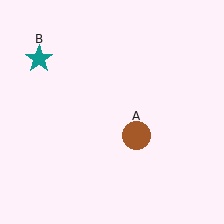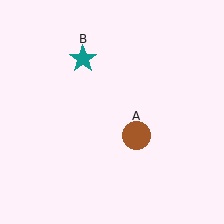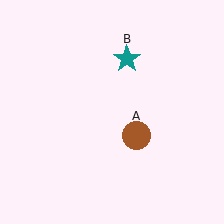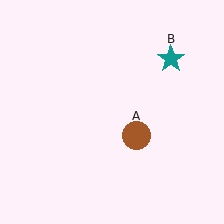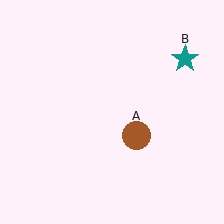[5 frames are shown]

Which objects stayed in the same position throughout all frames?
Brown circle (object A) remained stationary.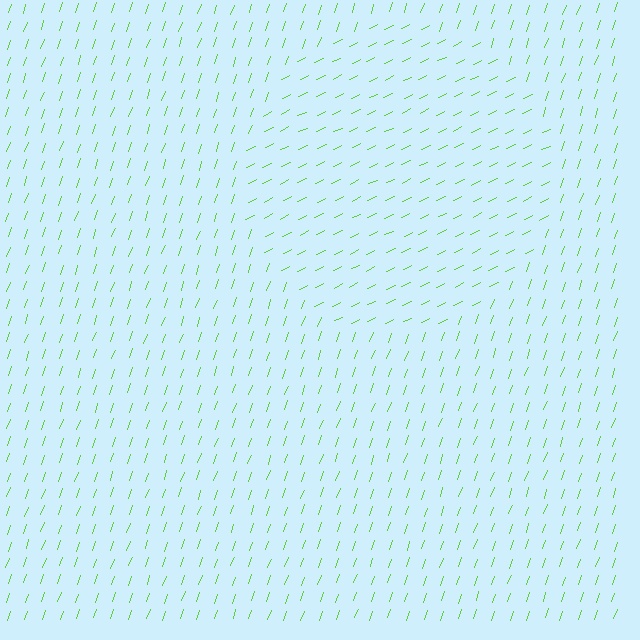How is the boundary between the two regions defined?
The boundary is defined purely by a change in line orientation (approximately 45 degrees difference). All lines are the same color and thickness.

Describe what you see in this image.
The image is filled with small lime line segments. A circle region in the image has lines oriented differently from the surrounding lines, creating a visible texture boundary.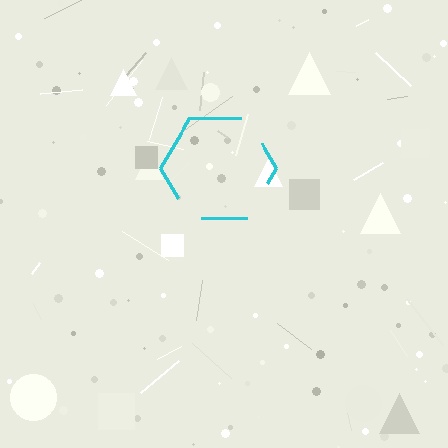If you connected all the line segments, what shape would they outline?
They would outline a hexagon.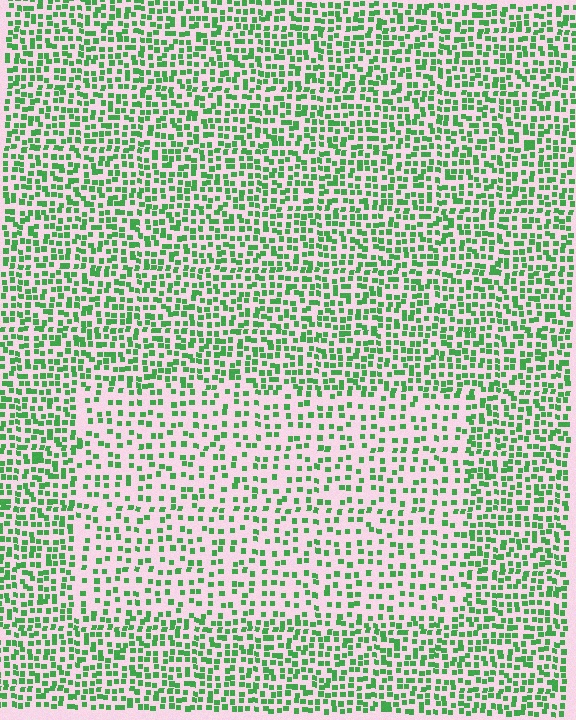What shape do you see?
I see a rectangle.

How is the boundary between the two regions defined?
The boundary is defined by a change in element density (approximately 1.8x ratio). All elements are the same color, size, and shape.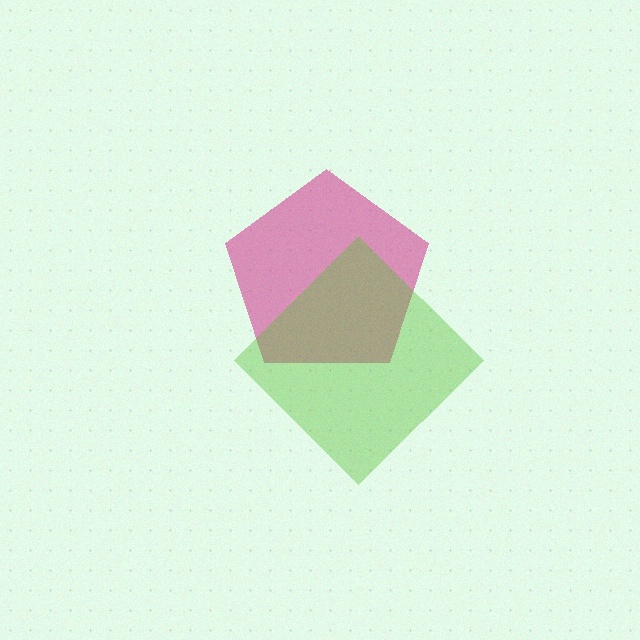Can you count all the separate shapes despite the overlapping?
Yes, there are 2 separate shapes.